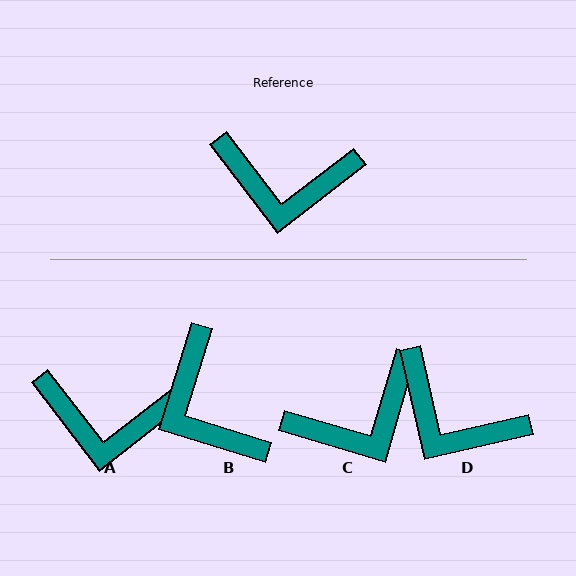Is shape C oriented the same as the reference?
No, it is off by about 36 degrees.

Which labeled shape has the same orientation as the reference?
A.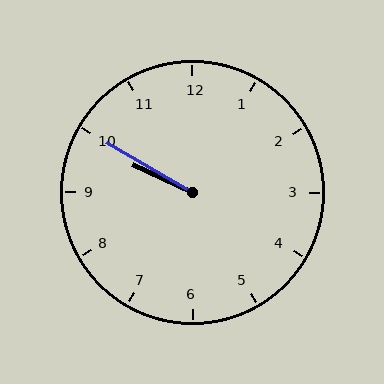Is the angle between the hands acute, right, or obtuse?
It is acute.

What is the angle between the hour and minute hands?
Approximately 5 degrees.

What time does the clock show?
9:50.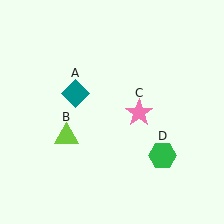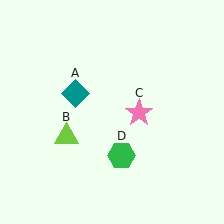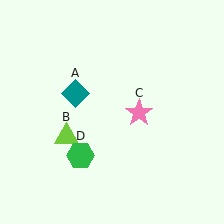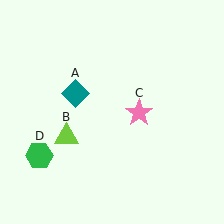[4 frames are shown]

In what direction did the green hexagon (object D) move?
The green hexagon (object D) moved left.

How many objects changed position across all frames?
1 object changed position: green hexagon (object D).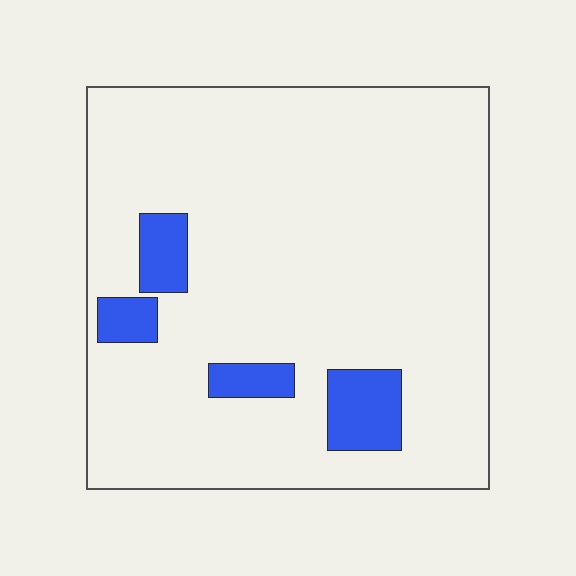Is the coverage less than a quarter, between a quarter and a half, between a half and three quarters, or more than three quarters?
Less than a quarter.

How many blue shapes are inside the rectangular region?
4.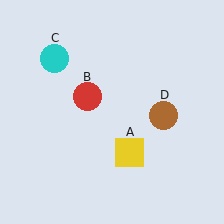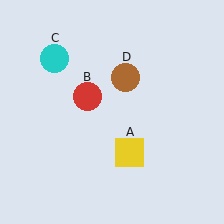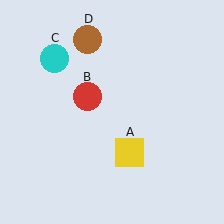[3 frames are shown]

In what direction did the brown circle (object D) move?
The brown circle (object D) moved up and to the left.